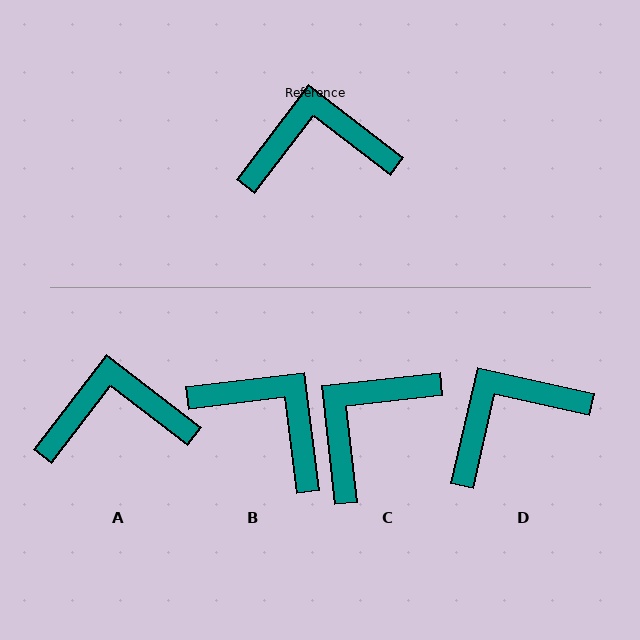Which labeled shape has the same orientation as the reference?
A.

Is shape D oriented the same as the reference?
No, it is off by about 25 degrees.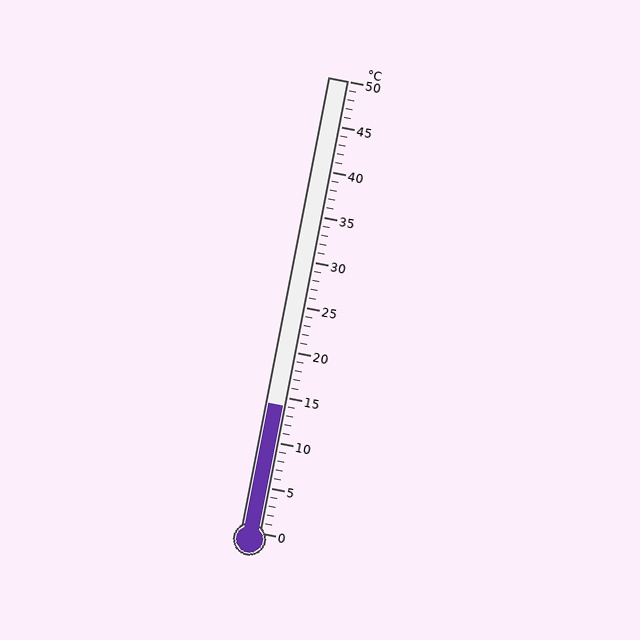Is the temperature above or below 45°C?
The temperature is below 45°C.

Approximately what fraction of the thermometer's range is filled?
The thermometer is filled to approximately 30% of its range.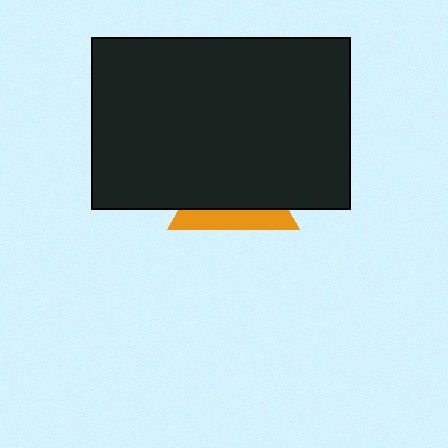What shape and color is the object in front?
The object in front is a black rectangle.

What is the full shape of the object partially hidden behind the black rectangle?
The partially hidden object is an orange triangle.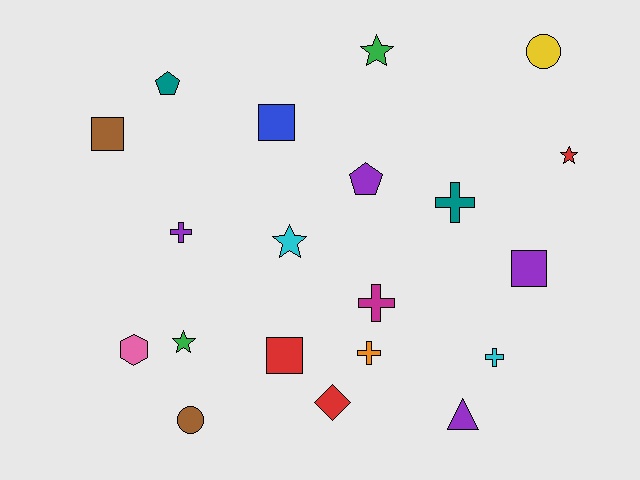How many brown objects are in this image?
There are 2 brown objects.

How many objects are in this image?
There are 20 objects.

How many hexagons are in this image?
There is 1 hexagon.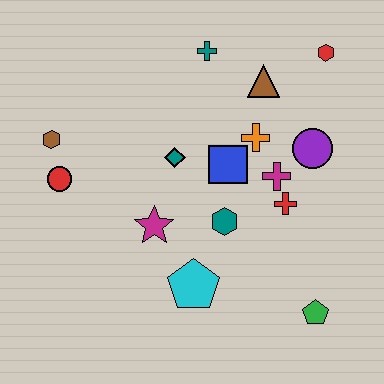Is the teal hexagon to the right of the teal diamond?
Yes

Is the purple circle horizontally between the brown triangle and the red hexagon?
Yes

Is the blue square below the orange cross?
Yes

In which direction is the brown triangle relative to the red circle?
The brown triangle is to the right of the red circle.